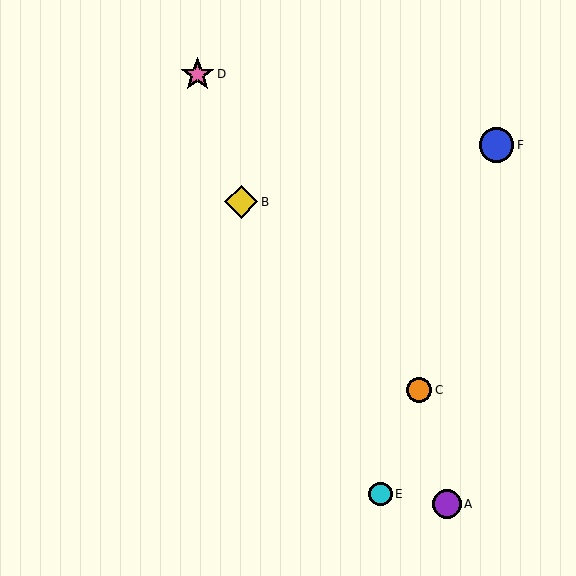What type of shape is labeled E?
Shape E is a cyan circle.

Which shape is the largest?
The blue circle (labeled F) is the largest.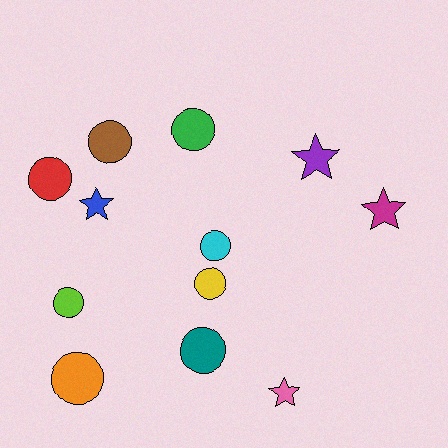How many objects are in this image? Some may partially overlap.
There are 12 objects.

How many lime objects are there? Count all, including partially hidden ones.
There is 1 lime object.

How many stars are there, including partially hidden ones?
There are 4 stars.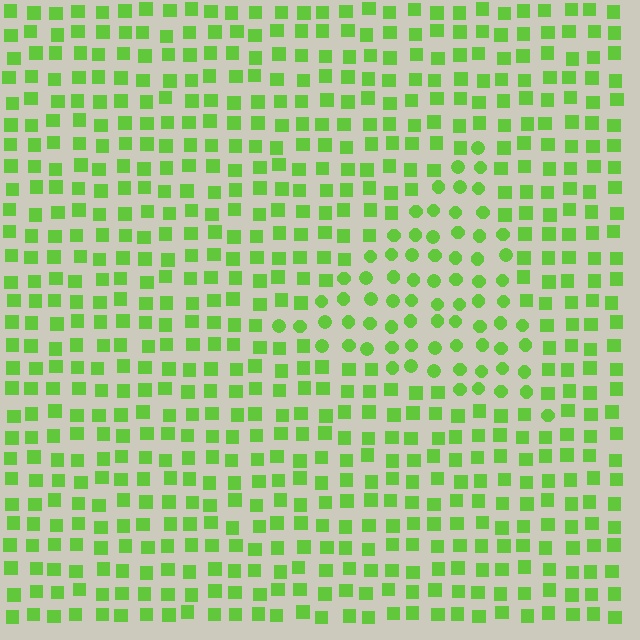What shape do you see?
I see a triangle.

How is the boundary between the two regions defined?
The boundary is defined by a change in element shape: circles inside vs. squares outside. All elements share the same color and spacing.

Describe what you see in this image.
The image is filled with small lime elements arranged in a uniform grid. A triangle-shaped region contains circles, while the surrounding area contains squares. The boundary is defined purely by the change in element shape.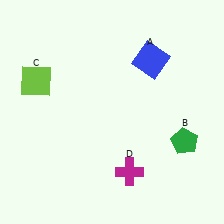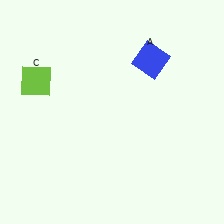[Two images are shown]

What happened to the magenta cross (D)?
The magenta cross (D) was removed in Image 2. It was in the bottom-right area of Image 1.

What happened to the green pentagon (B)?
The green pentagon (B) was removed in Image 2. It was in the bottom-right area of Image 1.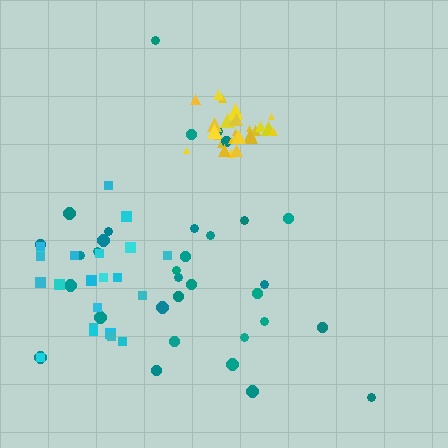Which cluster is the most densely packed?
Yellow.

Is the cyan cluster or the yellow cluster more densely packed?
Yellow.